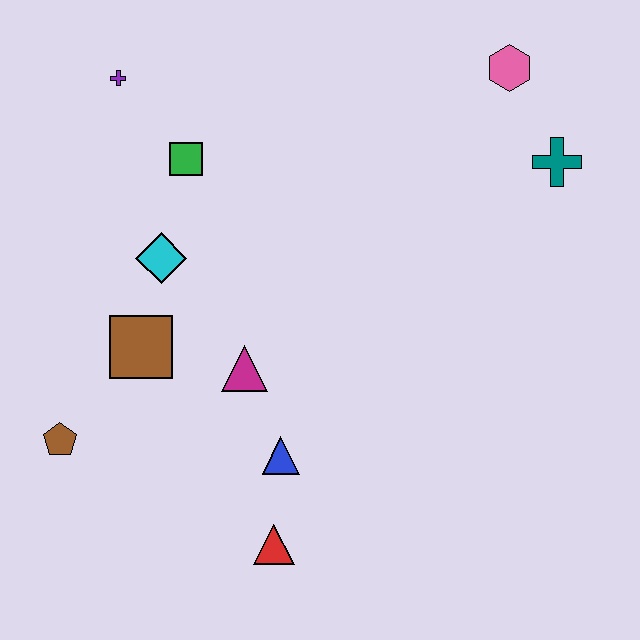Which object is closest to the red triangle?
The blue triangle is closest to the red triangle.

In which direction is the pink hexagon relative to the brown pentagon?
The pink hexagon is to the right of the brown pentagon.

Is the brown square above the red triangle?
Yes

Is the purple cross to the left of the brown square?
Yes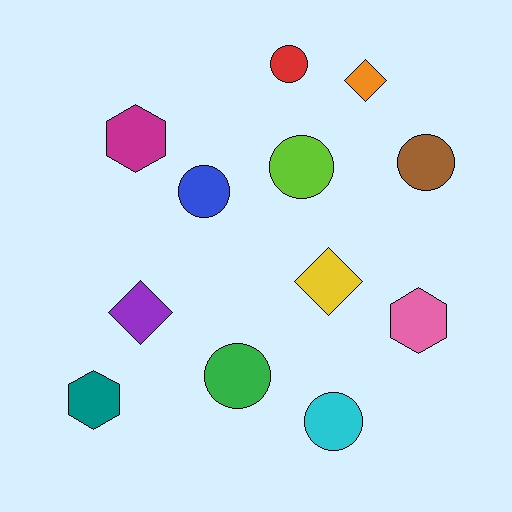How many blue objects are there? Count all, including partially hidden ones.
There is 1 blue object.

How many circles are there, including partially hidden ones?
There are 6 circles.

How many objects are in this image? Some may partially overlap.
There are 12 objects.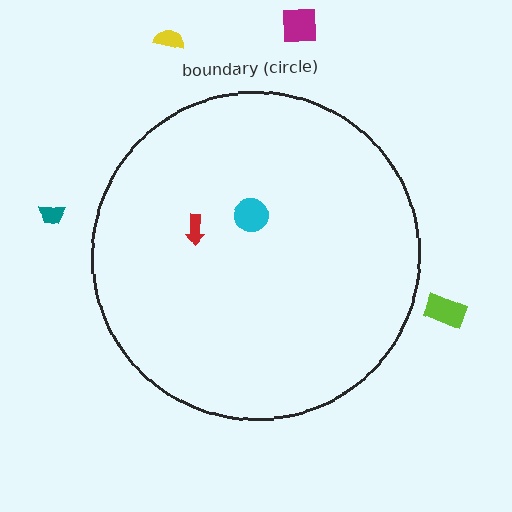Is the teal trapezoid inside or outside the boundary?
Outside.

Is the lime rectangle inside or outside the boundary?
Outside.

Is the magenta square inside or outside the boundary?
Outside.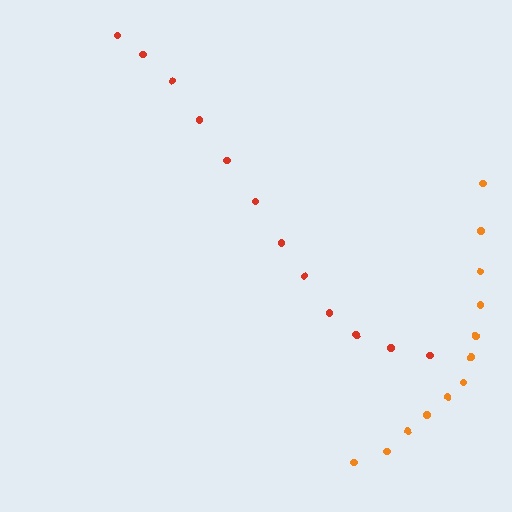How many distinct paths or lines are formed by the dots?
There are 2 distinct paths.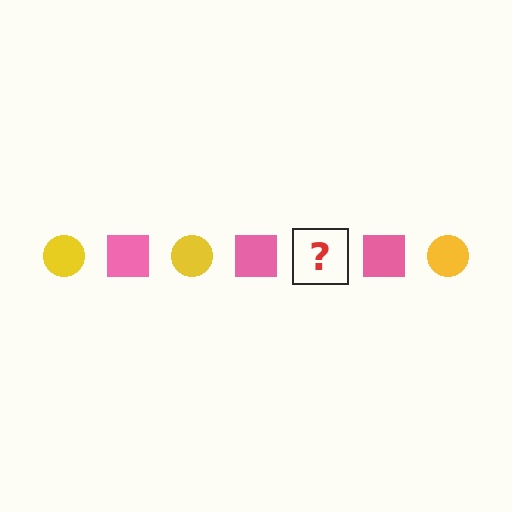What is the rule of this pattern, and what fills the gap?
The rule is that the pattern alternates between yellow circle and pink square. The gap should be filled with a yellow circle.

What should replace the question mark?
The question mark should be replaced with a yellow circle.